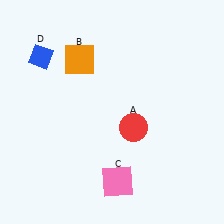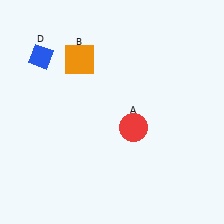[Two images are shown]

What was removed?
The pink square (C) was removed in Image 2.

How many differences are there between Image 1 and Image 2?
There is 1 difference between the two images.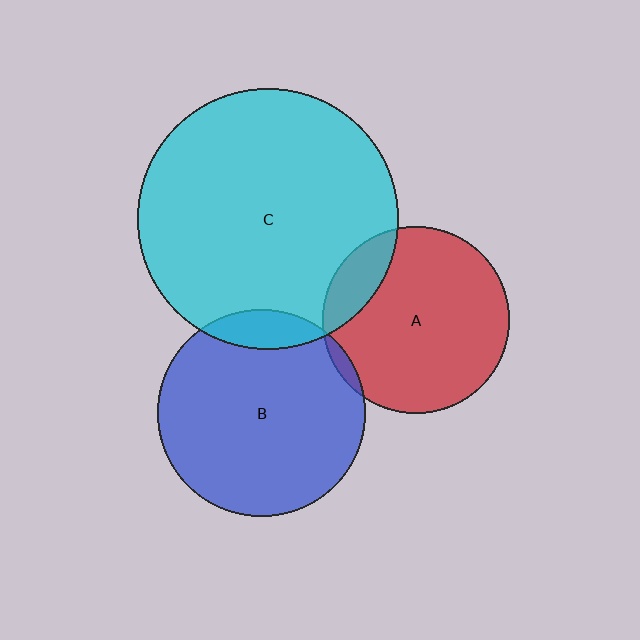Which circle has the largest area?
Circle C (cyan).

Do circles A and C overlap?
Yes.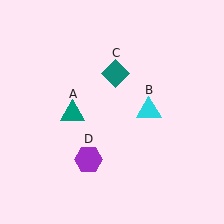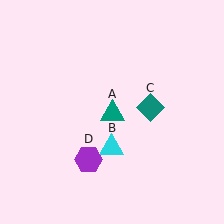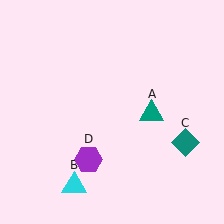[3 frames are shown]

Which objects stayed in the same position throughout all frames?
Purple hexagon (object D) remained stationary.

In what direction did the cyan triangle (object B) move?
The cyan triangle (object B) moved down and to the left.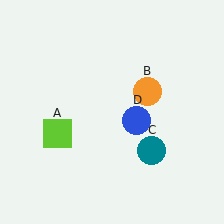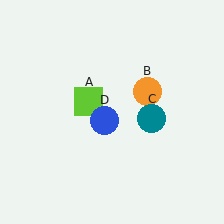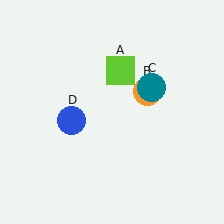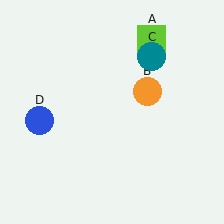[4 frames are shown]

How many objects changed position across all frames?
3 objects changed position: lime square (object A), teal circle (object C), blue circle (object D).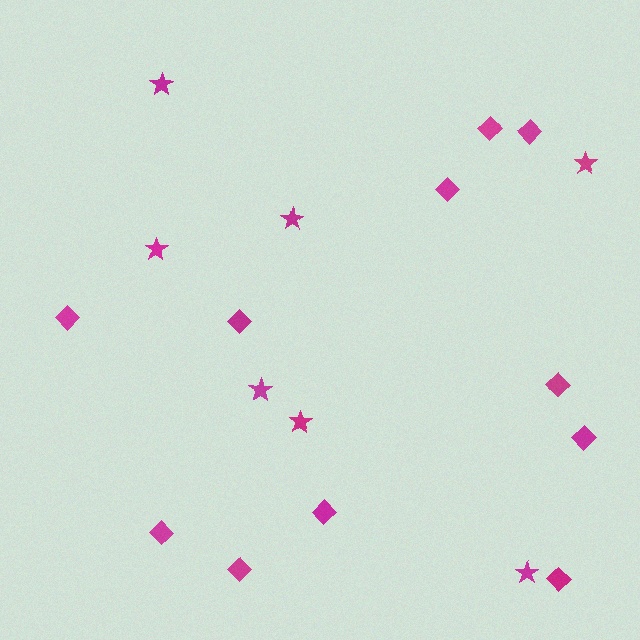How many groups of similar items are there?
There are 2 groups: one group of diamonds (11) and one group of stars (7).